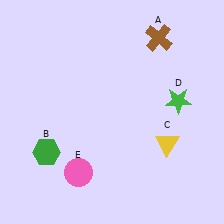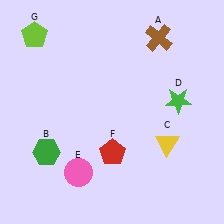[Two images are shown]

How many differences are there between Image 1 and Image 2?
There are 2 differences between the two images.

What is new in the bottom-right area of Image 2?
A red pentagon (F) was added in the bottom-right area of Image 2.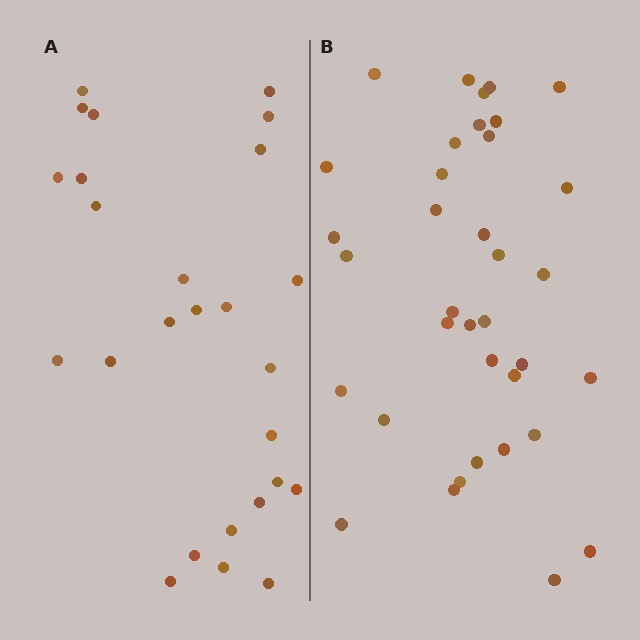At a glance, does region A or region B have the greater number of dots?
Region B (the right region) has more dots.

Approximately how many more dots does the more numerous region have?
Region B has roughly 10 or so more dots than region A.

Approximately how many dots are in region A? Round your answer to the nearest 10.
About 30 dots. (The exact count is 26, which rounds to 30.)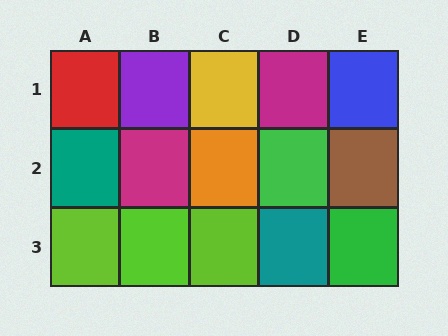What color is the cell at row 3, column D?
Teal.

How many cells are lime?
3 cells are lime.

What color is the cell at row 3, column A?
Lime.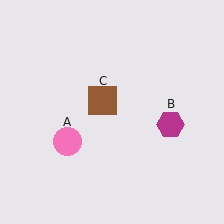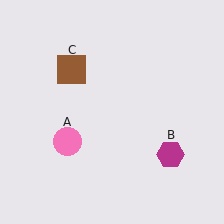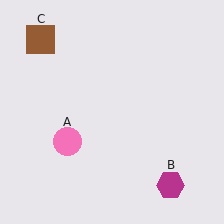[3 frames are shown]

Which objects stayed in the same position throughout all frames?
Pink circle (object A) remained stationary.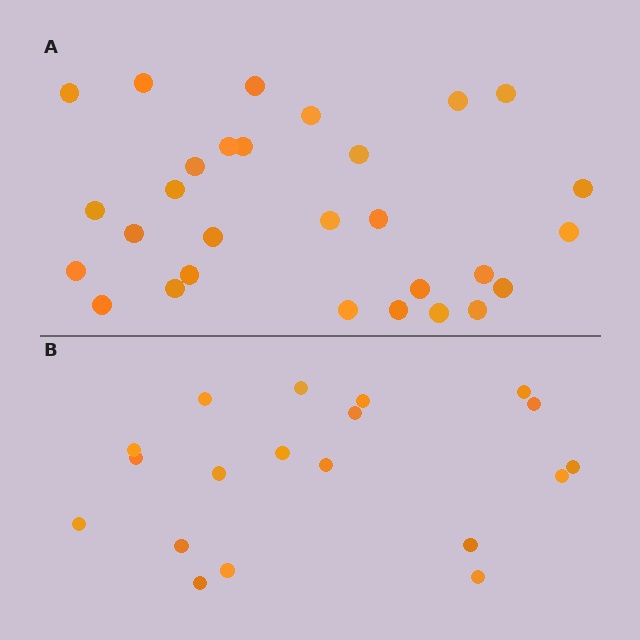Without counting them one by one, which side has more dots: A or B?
Region A (the top region) has more dots.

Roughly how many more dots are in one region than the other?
Region A has roughly 10 or so more dots than region B.